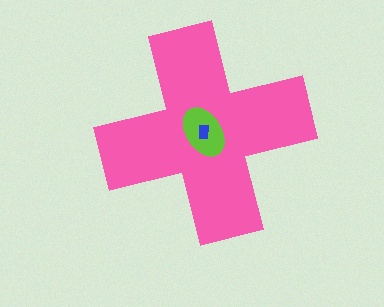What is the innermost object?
The blue rectangle.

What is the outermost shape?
The pink cross.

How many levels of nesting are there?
3.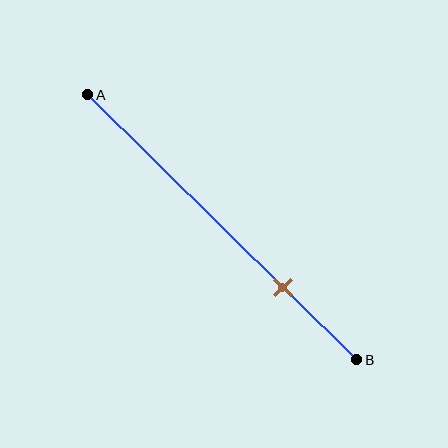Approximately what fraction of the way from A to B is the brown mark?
The brown mark is approximately 75% of the way from A to B.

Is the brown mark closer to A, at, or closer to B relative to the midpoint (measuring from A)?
The brown mark is closer to point B than the midpoint of segment AB.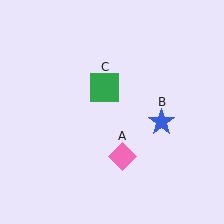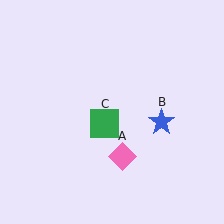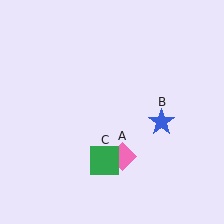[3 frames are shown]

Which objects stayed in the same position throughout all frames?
Pink diamond (object A) and blue star (object B) remained stationary.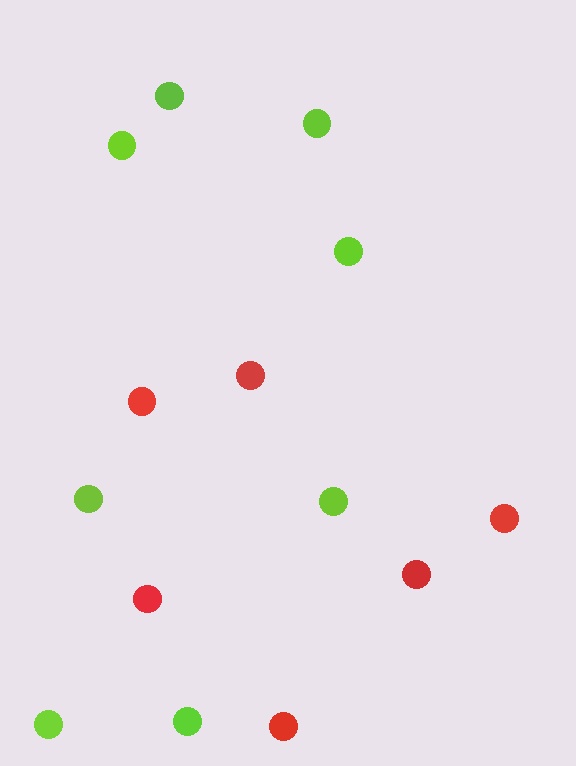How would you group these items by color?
There are 2 groups: one group of red circles (6) and one group of lime circles (8).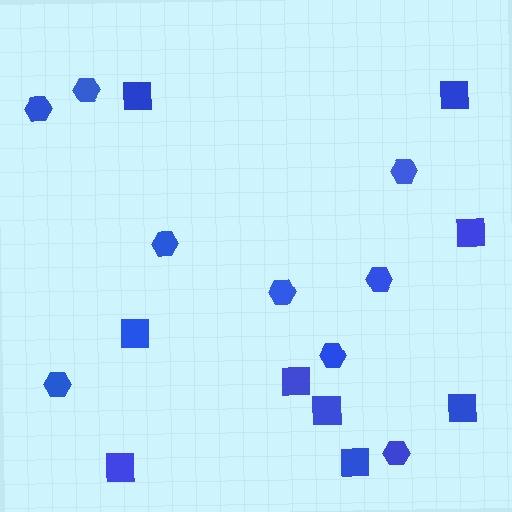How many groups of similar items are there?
There are 2 groups: one group of hexagons (9) and one group of squares (9).